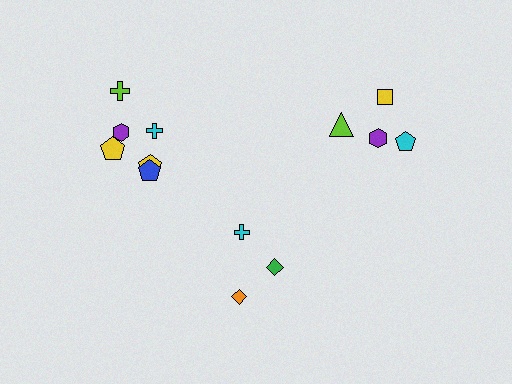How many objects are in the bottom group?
There are 3 objects.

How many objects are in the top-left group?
There are 6 objects.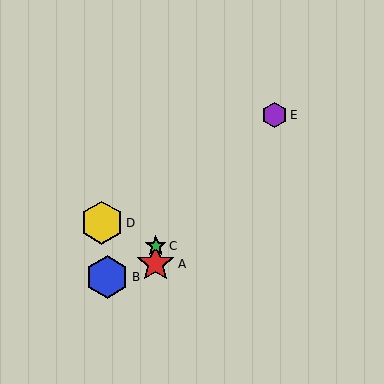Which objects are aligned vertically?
Objects A, C are aligned vertically.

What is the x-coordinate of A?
Object A is at x≈156.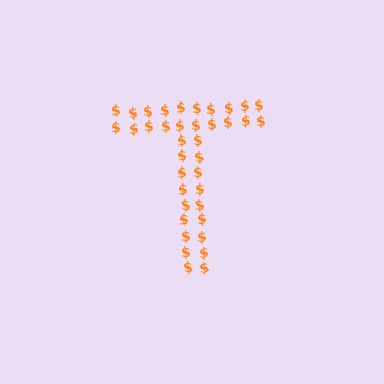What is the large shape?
The large shape is the letter T.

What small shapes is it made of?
It is made of small dollar signs.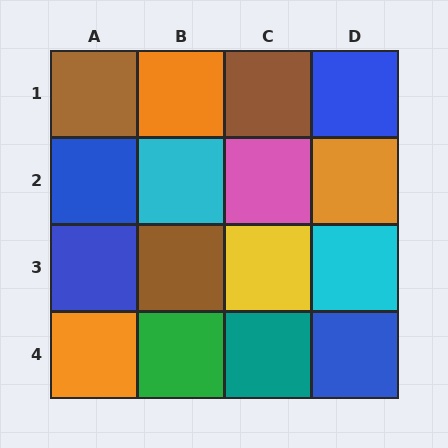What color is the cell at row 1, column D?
Blue.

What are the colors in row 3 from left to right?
Blue, brown, yellow, cyan.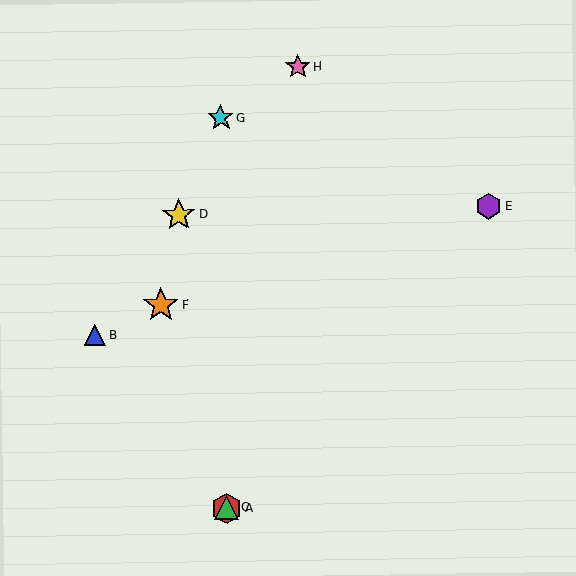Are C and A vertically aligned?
Yes, both are at x≈227.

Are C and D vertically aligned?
No, C is at x≈227 and D is at x≈179.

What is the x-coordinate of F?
Object F is at x≈161.